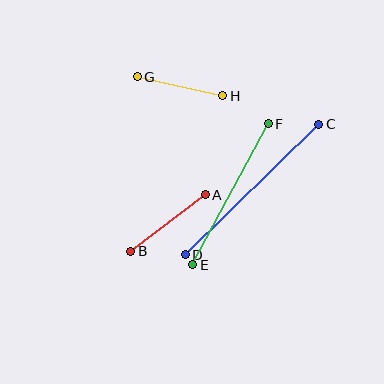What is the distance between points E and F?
The distance is approximately 160 pixels.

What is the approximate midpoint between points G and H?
The midpoint is at approximately (180, 86) pixels.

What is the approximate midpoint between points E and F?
The midpoint is at approximately (230, 194) pixels.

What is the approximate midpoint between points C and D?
The midpoint is at approximately (252, 190) pixels.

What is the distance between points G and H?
The distance is approximately 88 pixels.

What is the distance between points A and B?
The distance is approximately 93 pixels.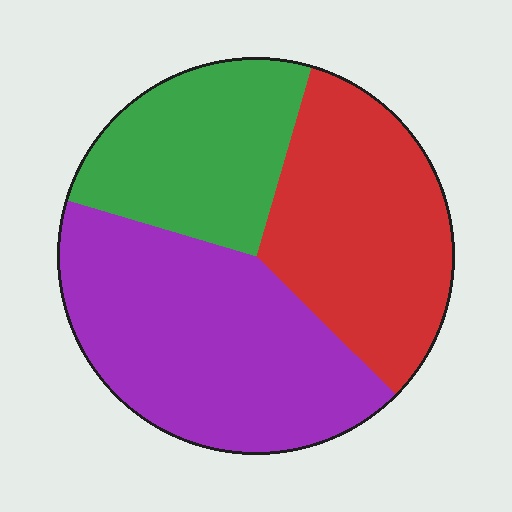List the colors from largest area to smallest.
From largest to smallest: purple, red, green.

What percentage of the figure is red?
Red takes up about one third (1/3) of the figure.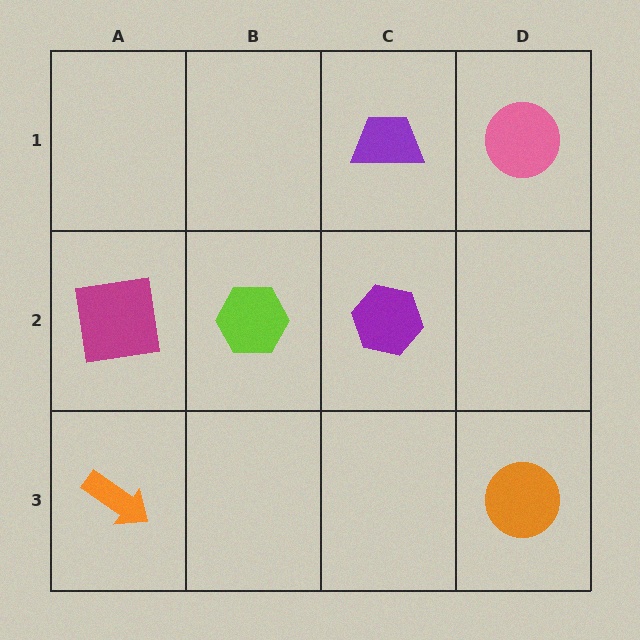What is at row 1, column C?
A purple trapezoid.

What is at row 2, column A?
A magenta square.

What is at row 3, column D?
An orange circle.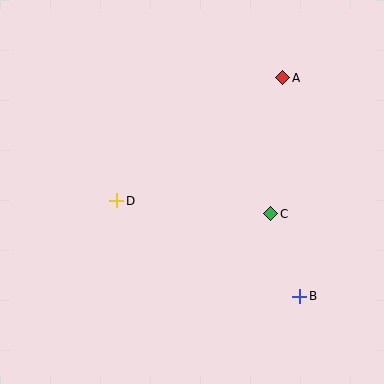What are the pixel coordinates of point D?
Point D is at (117, 201).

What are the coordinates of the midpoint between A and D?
The midpoint between A and D is at (200, 139).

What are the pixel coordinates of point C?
Point C is at (271, 214).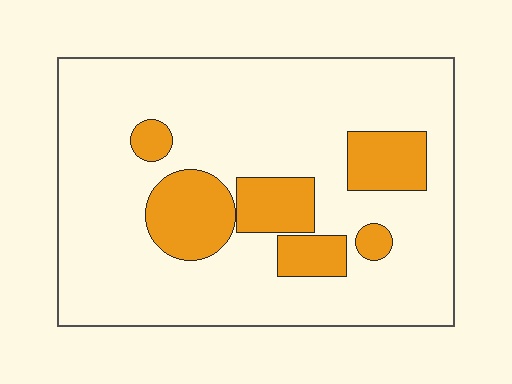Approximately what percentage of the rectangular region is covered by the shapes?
Approximately 20%.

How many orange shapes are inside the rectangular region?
6.